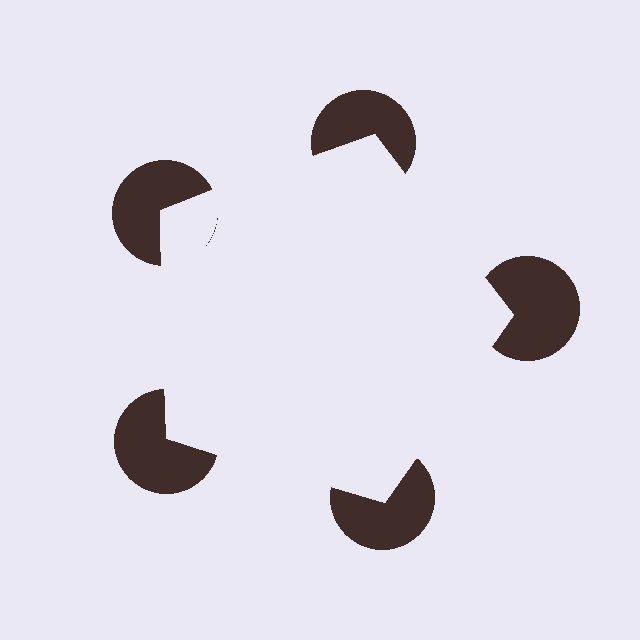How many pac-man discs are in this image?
There are 5 — one at each vertex of the illusory pentagon.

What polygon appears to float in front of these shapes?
An illusory pentagon — its edges are inferred from the aligned wedge cuts in the pac-man discs, not physically drawn.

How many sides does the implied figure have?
5 sides.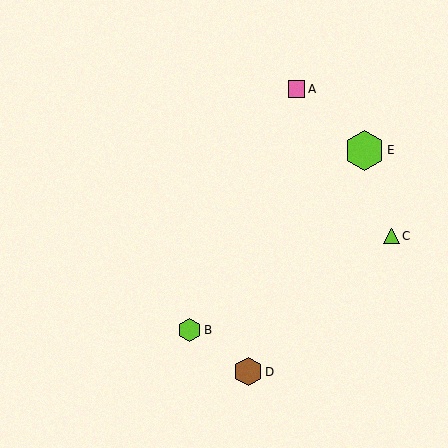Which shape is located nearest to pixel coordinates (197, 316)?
The lime hexagon (labeled B) at (189, 330) is nearest to that location.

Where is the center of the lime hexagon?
The center of the lime hexagon is at (364, 150).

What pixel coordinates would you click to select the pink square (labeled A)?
Click at (297, 89) to select the pink square A.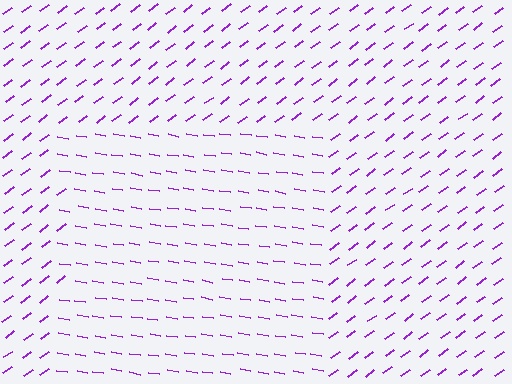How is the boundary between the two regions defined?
The boundary is defined purely by a change in line orientation (approximately 45 degrees difference). All lines are the same color and thickness.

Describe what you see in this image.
The image is filled with small purple line segments. A rectangle region in the image has lines oriented differently from the surrounding lines, creating a visible texture boundary.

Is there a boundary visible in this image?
Yes, there is a texture boundary formed by a change in line orientation.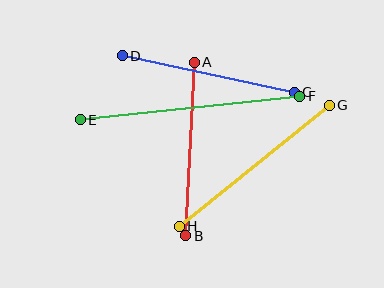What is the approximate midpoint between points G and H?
The midpoint is at approximately (254, 166) pixels.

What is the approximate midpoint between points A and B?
The midpoint is at approximately (190, 149) pixels.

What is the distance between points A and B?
The distance is approximately 174 pixels.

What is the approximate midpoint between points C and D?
The midpoint is at approximately (208, 74) pixels.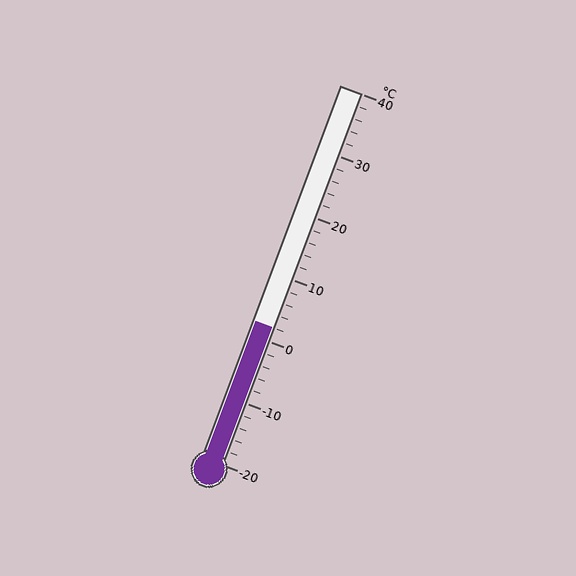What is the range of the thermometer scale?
The thermometer scale ranges from -20°C to 40°C.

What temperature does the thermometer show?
The thermometer shows approximately 2°C.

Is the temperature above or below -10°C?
The temperature is above -10°C.